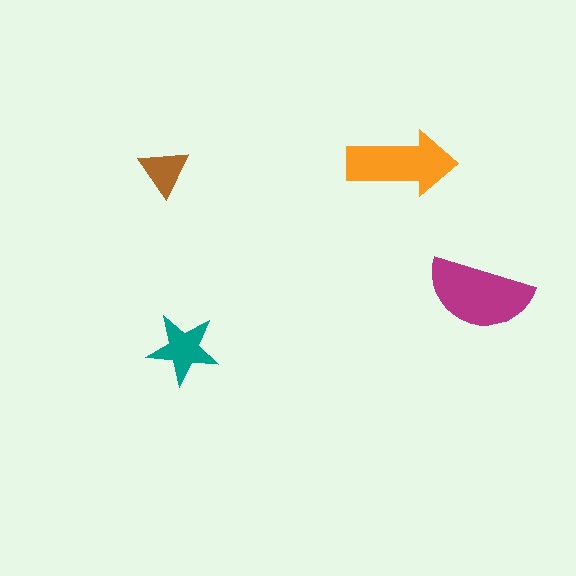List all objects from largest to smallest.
The magenta semicircle, the orange arrow, the teal star, the brown triangle.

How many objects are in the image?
There are 4 objects in the image.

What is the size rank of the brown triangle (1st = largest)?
4th.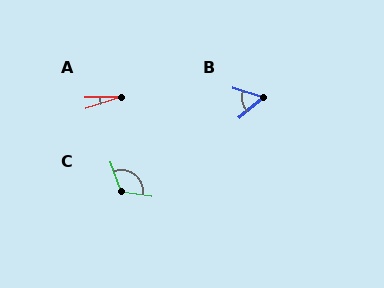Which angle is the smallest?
A, at approximately 18 degrees.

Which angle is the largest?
C, at approximately 119 degrees.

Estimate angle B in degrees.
Approximately 57 degrees.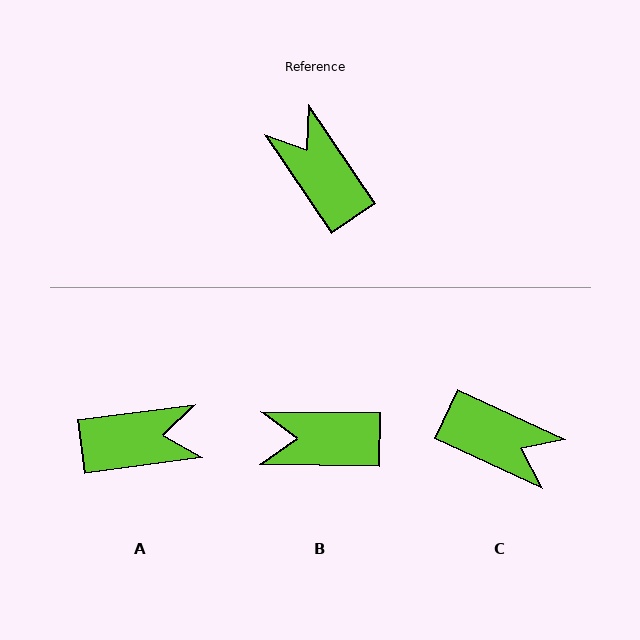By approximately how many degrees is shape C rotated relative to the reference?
Approximately 149 degrees clockwise.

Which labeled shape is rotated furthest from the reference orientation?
C, about 149 degrees away.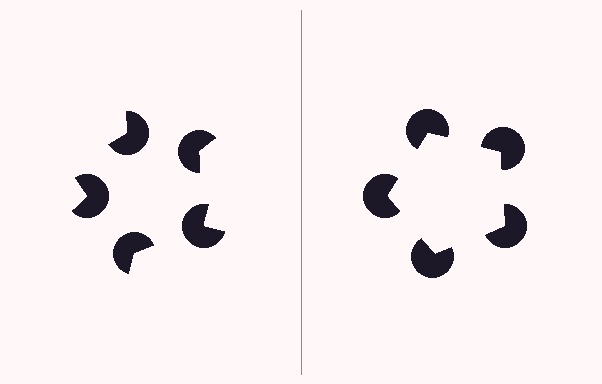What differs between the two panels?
The pac-man discs are positioned identically on both sides; only the wedge orientations differ. On the right they align to a pentagon; on the left they are misaligned.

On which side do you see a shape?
An illusory pentagon appears on the right side. On the left side the wedge cuts are rotated, so no coherent shape forms.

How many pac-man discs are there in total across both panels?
10 — 5 on each side.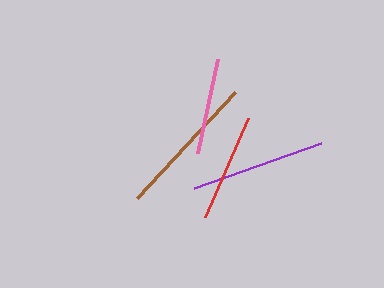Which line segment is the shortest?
The pink line is the shortest at approximately 97 pixels.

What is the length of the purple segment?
The purple segment is approximately 135 pixels long.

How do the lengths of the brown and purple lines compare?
The brown and purple lines are approximately the same length.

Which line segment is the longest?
The brown line is the longest at approximately 145 pixels.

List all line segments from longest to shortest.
From longest to shortest: brown, purple, red, pink.